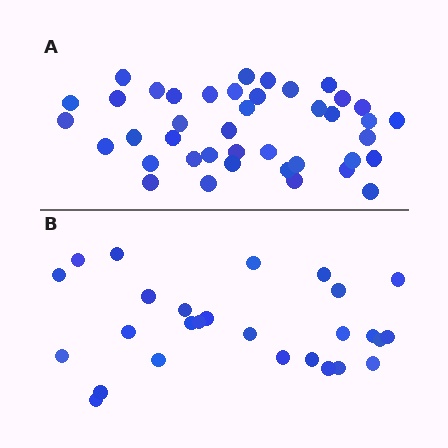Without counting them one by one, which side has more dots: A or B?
Region A (the top region) has more dots.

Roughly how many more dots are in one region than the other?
Region A has approximately 15 more dots than region B.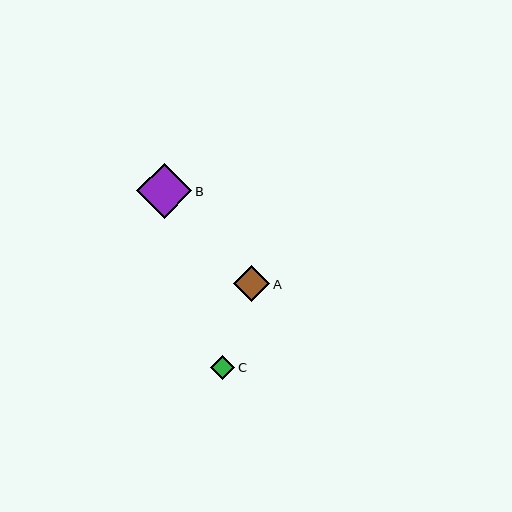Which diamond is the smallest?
Diamond C is the smallest with a size of approximately 24 pixels.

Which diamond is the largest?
Diamond B is the largest with a size of approximately 55 pixels.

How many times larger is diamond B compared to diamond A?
Diamond B is approximately 1.5 times the size of diamond A.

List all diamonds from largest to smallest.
From largest to smallest: B, A, C.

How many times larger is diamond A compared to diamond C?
Diamond A is approximately 1.5 times the size of diamond C.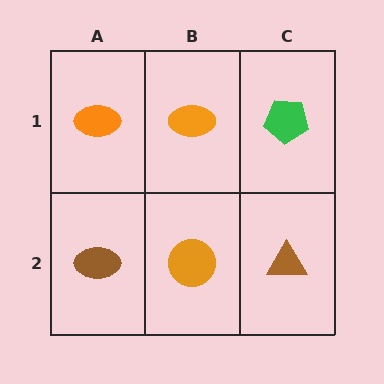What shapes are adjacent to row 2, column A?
An orange ellipse (row 1, column A), an orange circle (row 2, column B).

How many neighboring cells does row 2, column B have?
3.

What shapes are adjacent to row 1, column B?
An orange circle (row 2, column B), an orange ellipse (row 1, column A), a green pentagon (row 1, column C).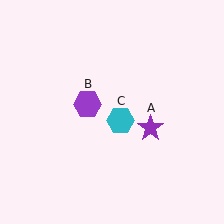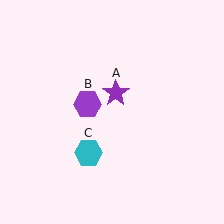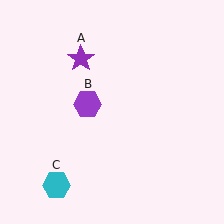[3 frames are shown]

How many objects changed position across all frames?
2 objects changed position: purple star (object A), cyan hexagon (object C).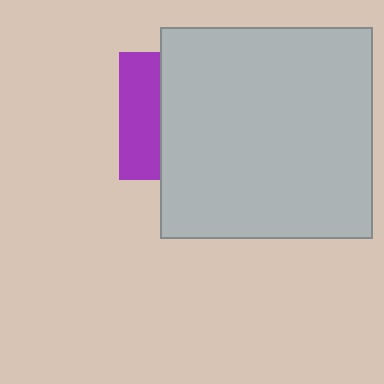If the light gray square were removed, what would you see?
You would see the complete purple square.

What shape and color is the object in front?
The object in front is a light gray square.